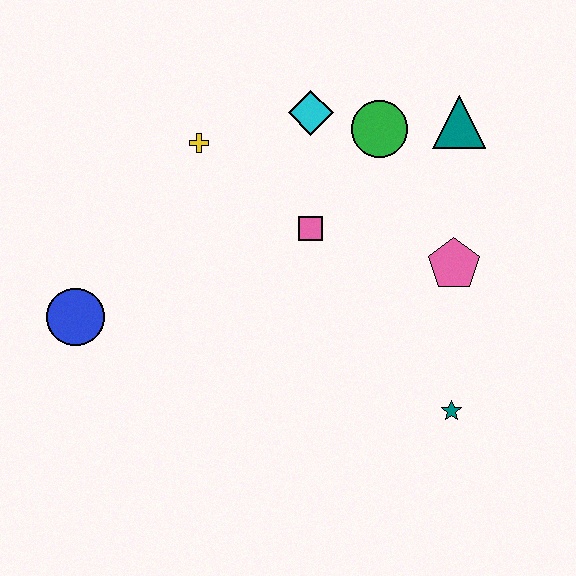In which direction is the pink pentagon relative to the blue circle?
The pink pentagon is to the right of the blue circle.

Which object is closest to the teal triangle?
The green circle is closest to the teal triangle.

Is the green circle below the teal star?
No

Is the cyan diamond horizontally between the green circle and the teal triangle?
No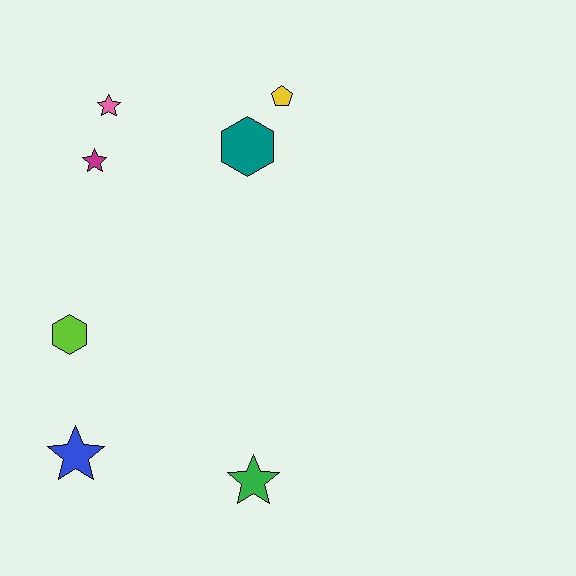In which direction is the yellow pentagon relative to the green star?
The yellow pentagon is above the green star.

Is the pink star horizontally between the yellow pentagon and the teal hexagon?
No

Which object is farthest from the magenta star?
The green star is farthest from the magenta star.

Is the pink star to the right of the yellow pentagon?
No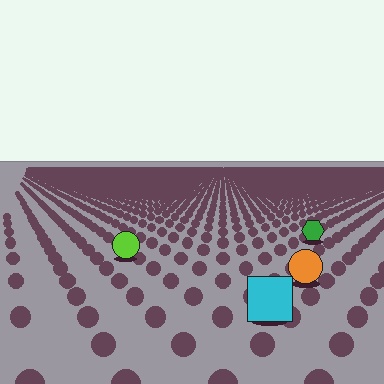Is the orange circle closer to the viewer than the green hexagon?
Yes. The orange circle is closer — you can tell from the texture gradient: the ground texture is coarser near it.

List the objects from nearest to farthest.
From nearest to farthest: the cyan square, the orange circle, the lime circle, the green hexagon.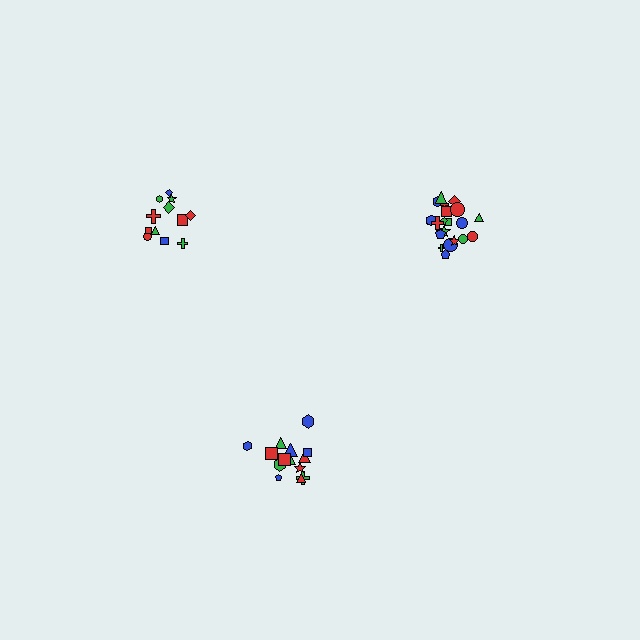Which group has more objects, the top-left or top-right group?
The top-right group.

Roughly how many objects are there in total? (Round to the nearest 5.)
Roughly 50 objects in total.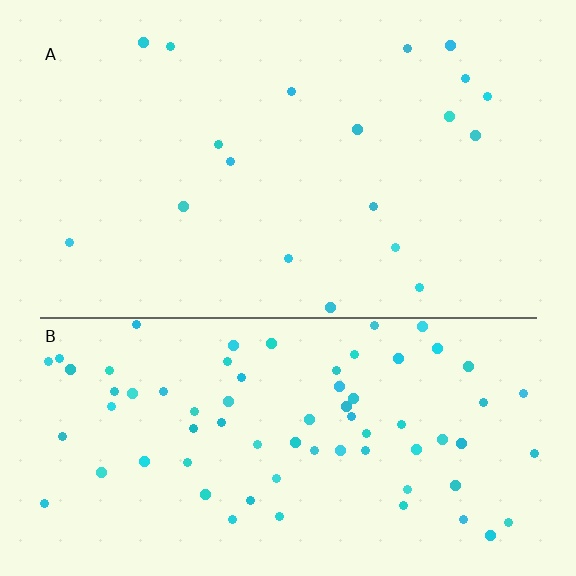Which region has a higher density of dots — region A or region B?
B (the bottom).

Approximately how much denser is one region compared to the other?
Approximately 3.9× — region B over region A.